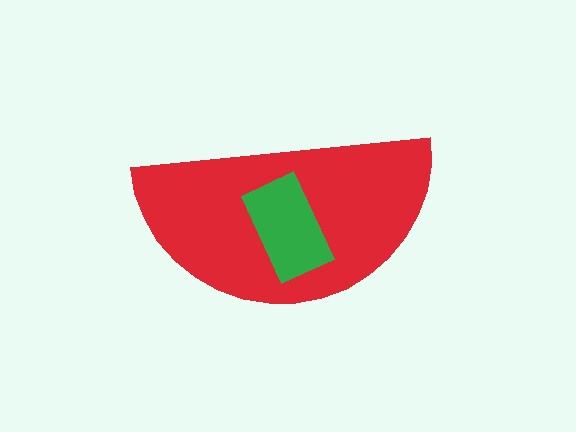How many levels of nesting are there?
2.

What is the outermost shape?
The red semicircle.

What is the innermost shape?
The green rectangle.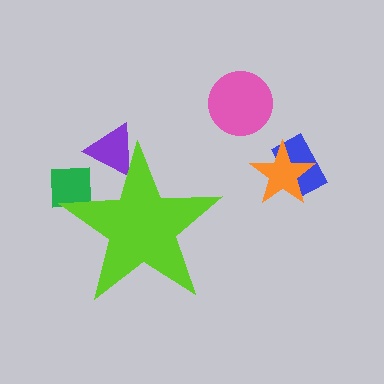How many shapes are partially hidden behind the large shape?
2 shapes are partially hidden.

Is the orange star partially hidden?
No, the orange star is fully visible.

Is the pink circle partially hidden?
No, the pink circle is fully visible.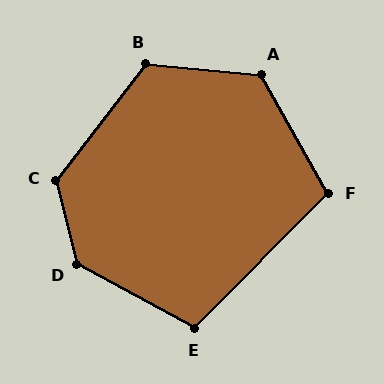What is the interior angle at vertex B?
Approximately 122 degrees (obtuse).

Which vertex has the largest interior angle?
D, at approximately 132 degrees.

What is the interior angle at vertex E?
Approximately 106 degrees (obtuse).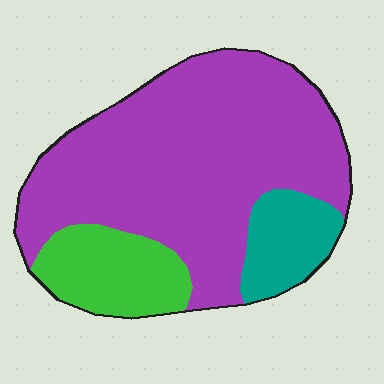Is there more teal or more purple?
Purple.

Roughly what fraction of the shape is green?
Green takes up about one sixth (1/6) of the shape.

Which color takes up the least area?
Teal, at roughly 10%.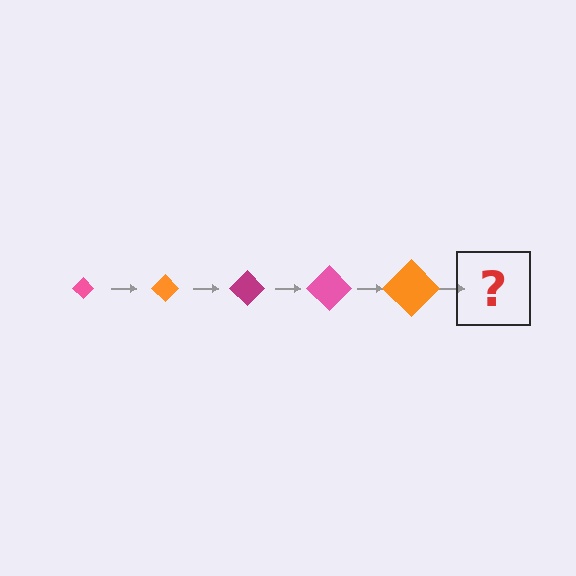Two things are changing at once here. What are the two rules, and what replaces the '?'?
The two rules are that the diamond grows larger each step and the color cycles through pink, orange, and magenta. The '?' should be a magenta diamond, larger than the previous one.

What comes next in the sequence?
The next element should be a magenta diamond, larger than the previous one.